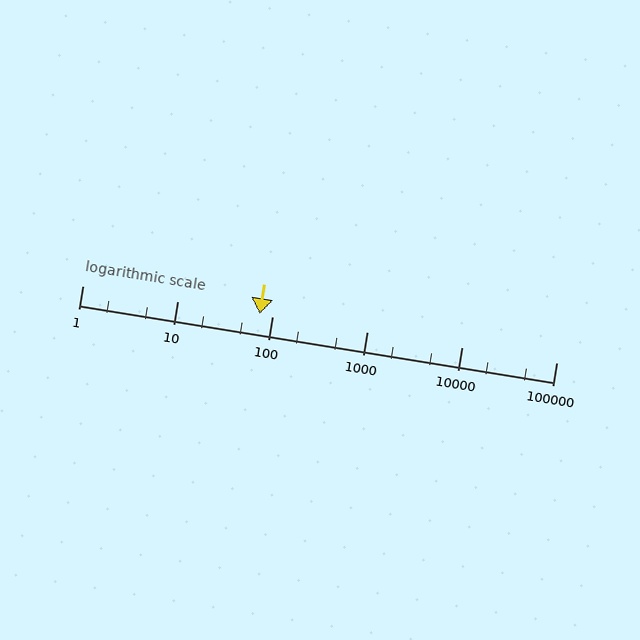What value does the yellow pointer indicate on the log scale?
The pointer indicates approximately 74.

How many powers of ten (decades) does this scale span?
The scale spans 5 decades, from 1 to 100000.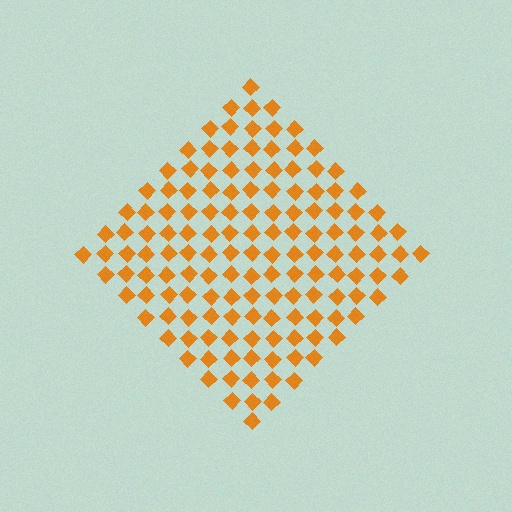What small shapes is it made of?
It is made of small diamonds.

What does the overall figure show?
The overall figure shows a diamond.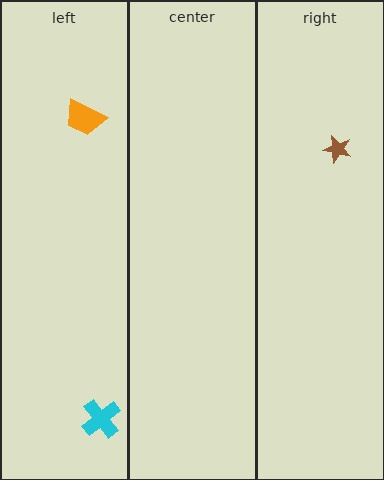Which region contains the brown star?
The right region.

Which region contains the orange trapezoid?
The left region.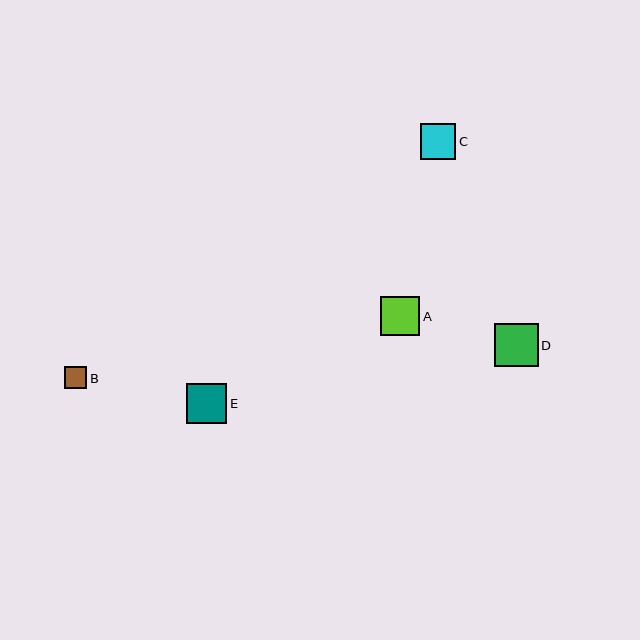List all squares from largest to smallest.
From largest to smallest: D, E, A, C, B.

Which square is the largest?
Square D is the largest with a size of approximately 44 pixels.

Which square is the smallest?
Square B is the smallest with a size of approximately 22 pixels.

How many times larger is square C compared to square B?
Square C is approximately 1.6 times the size of square B.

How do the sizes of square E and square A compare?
Square E and square A are approximately the same size.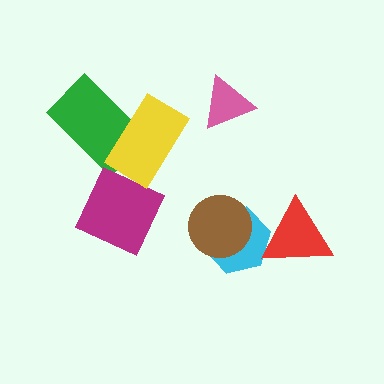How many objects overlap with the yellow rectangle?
2 objects overlap with the yellow rectangle.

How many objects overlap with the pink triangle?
0 objects overlap with the pink triangle.